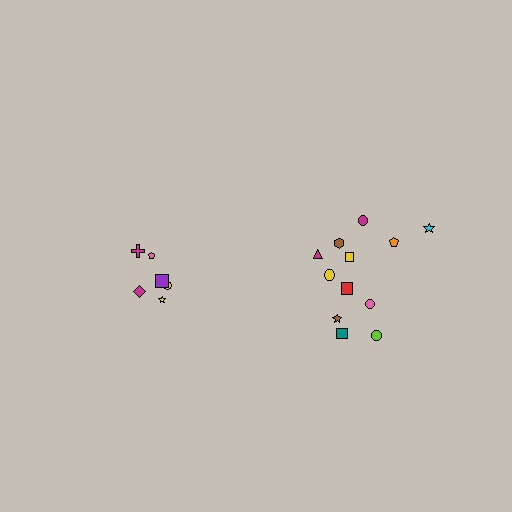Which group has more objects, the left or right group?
The right group.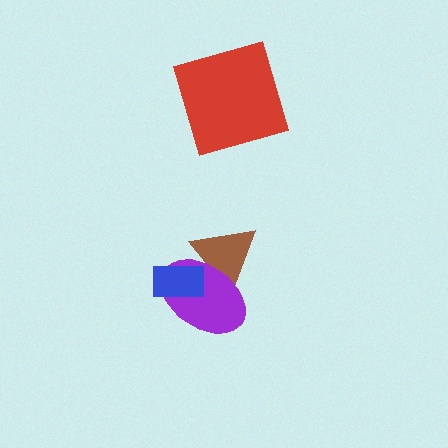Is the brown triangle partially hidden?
Yes, it is partially covered by another shape.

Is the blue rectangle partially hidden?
No, no other shape covers it.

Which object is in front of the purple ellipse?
The blue rectangle is in front of the purple ellipse.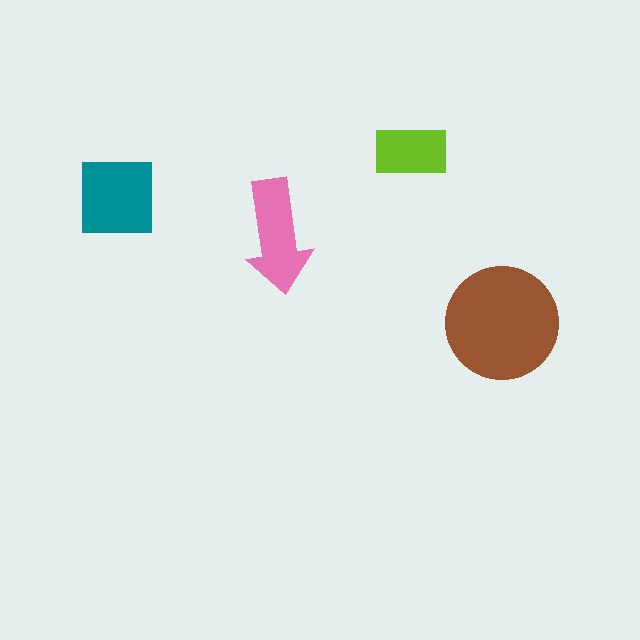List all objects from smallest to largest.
The lime rectangle, the pink arrow, the teal square, the brown circle.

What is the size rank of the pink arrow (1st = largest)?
3rd.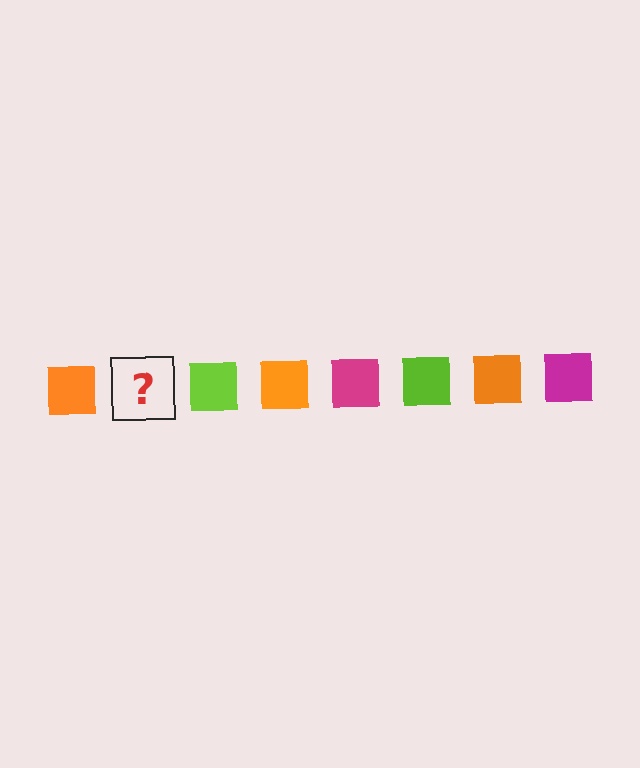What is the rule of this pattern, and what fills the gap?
The rule is that the pattern cycles through orange, magenta, lime squares. The gap should be filled with a magenta square.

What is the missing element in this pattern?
The missing element is a magenta square.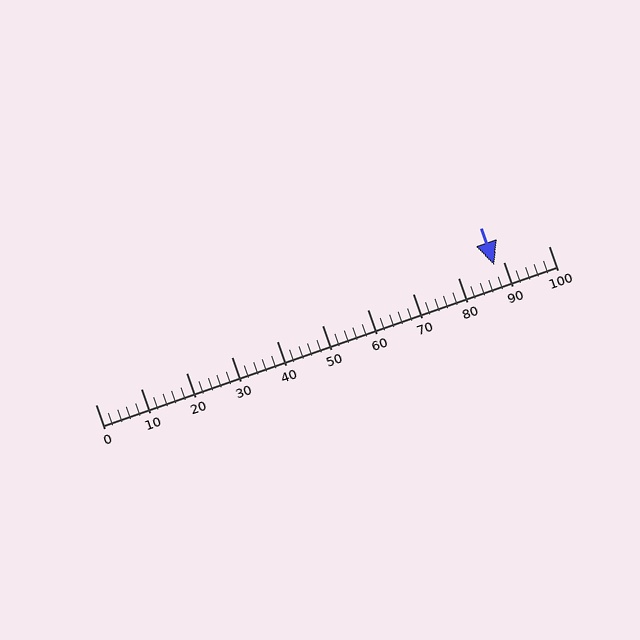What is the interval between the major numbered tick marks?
The major tick marks are spaced 10 units apart.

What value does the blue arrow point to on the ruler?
The blue arrow points to approximately 88.